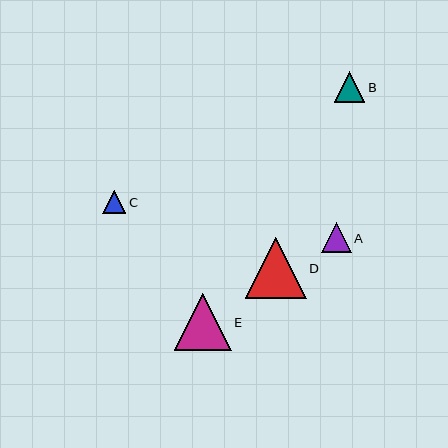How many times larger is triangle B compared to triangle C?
Triangle B is approximately 1.3 times the size of triangle C.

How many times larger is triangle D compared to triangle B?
Triangle D is approximately 2.0 times the size of triangle B.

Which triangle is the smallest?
Triangle C is the smallest with a size of approximately 23 pixels.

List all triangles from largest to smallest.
From largest to smallest: D, E, B, A, C.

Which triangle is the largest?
Triangle D is the largest with a size of approximately 61 pixels.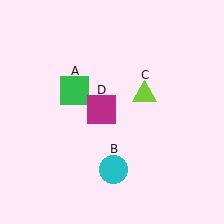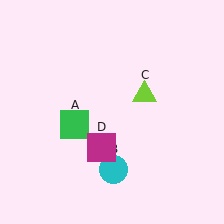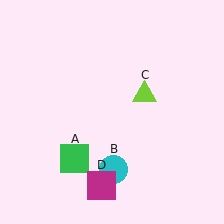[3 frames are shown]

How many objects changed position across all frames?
2 objects changed position: green square (object A), magenta square (object D).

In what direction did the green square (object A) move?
The green square (object A) moved down.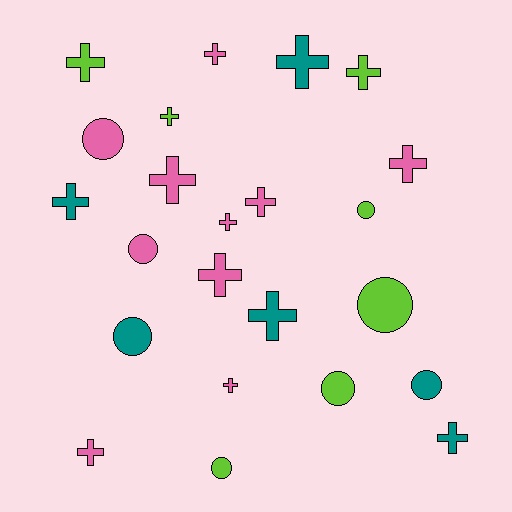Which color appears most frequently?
Pink, with 10 objects.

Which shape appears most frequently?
Cross, with 15 objects.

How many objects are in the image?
There are 23 objects.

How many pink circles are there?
There are 2 pink circles.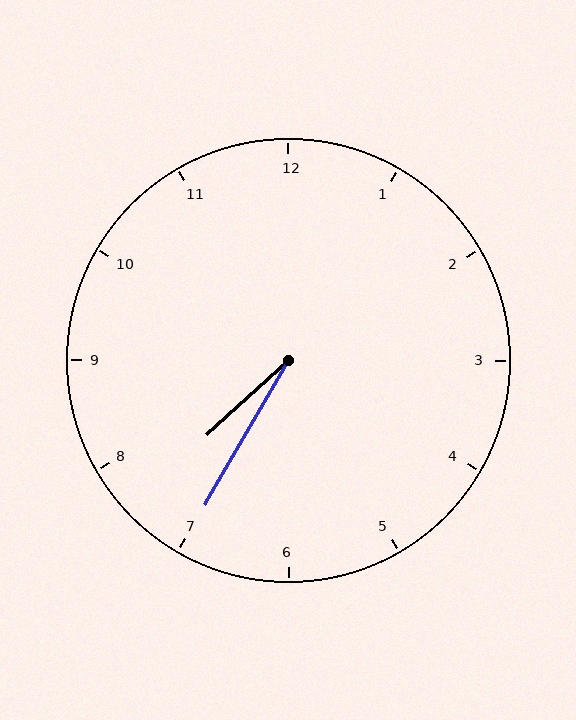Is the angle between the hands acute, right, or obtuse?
It is acute.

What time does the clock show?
7:35.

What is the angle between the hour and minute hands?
Approximately 18 degrees.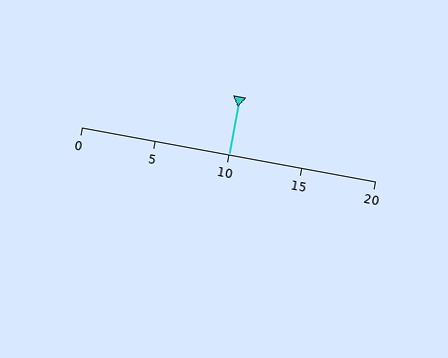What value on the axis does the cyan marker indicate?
The marker indicates approximately 10.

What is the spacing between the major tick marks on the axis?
The major ticks are spaced 5 apart.